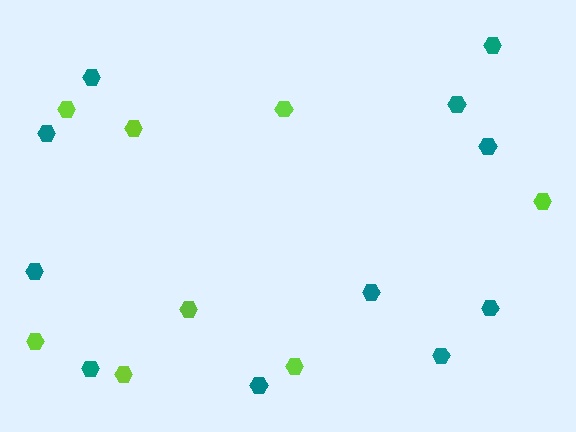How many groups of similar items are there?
There are 2 groups: one group of teal hexagons (11) and one group of lime hexagons (8).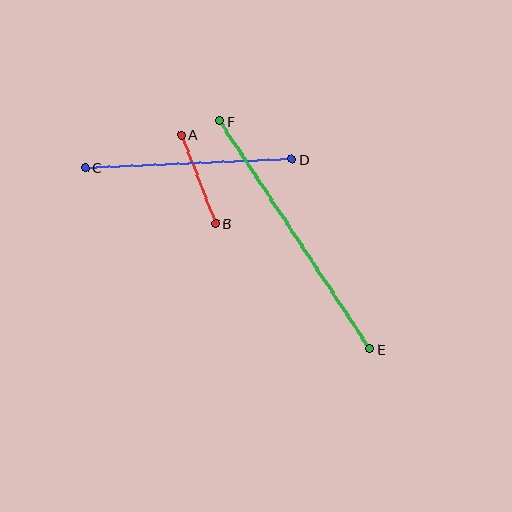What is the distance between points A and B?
The distance is approximately 95 pixels.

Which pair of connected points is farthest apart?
Points E and F are farthest apart.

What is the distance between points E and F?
The distance is approximately 273 pixels.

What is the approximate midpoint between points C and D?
The midpoint is at approximately (189, 163) pixels.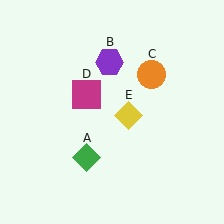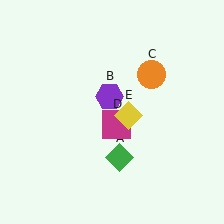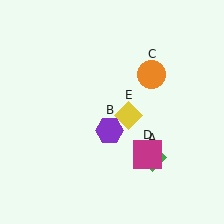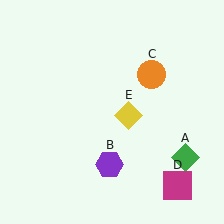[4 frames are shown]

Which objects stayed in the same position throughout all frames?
Orange circle (object C) and yellow diamond (object E) remained stationary.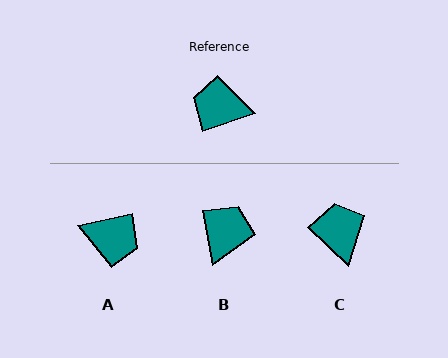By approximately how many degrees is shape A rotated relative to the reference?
Approximately 173 degrees counter-clockwise.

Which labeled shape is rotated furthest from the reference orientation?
A, about 173 degrees away.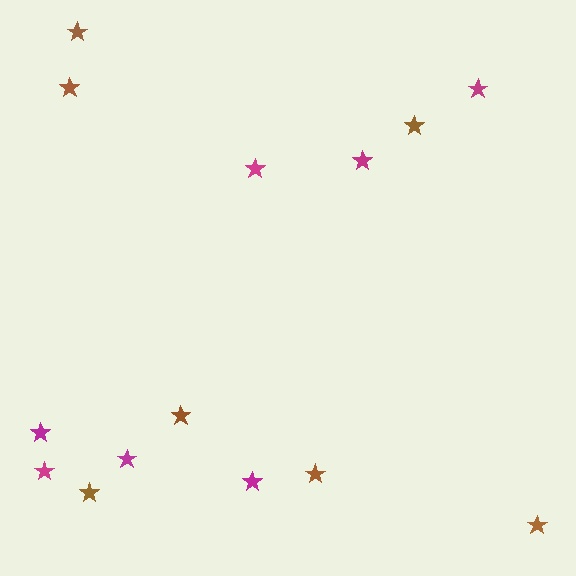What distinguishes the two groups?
There are 2 groups: one group of magenta stars (7) and one group of brown stars (7).